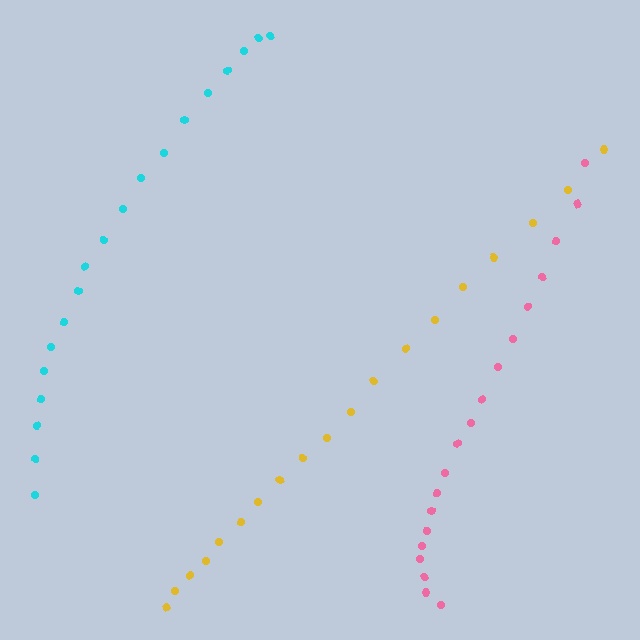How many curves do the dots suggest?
There are 3 distinct paths.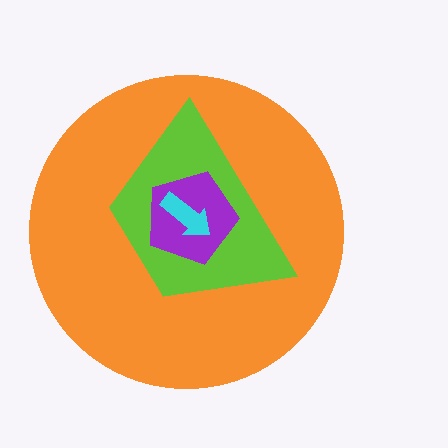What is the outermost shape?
The orange circle.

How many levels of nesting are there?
4.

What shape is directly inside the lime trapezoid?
The purple pentagon.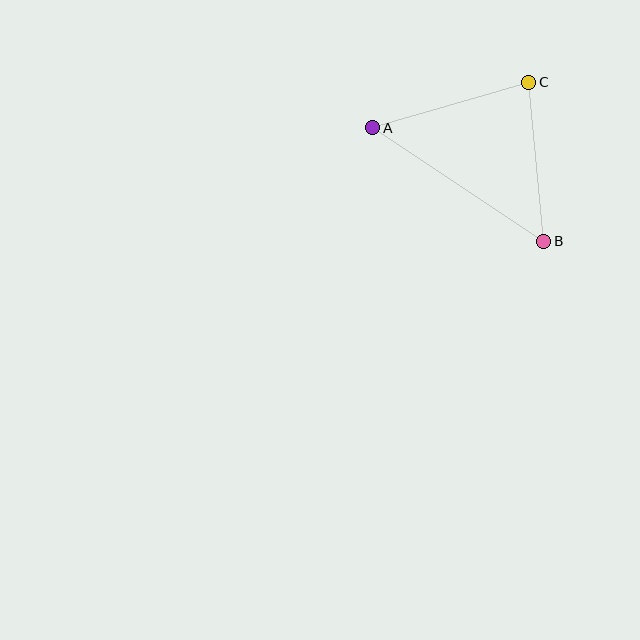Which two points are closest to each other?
Points B and C are closest to each other.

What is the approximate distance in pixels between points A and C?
The distance between A and C is approximately 162 pixels.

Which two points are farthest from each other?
Points A and B are farthest from each other.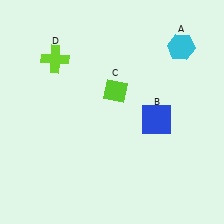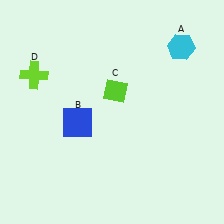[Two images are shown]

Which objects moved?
The objects that moved are: the blue square (B), the lime cross (D).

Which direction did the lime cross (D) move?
The lime cross (D) moved left.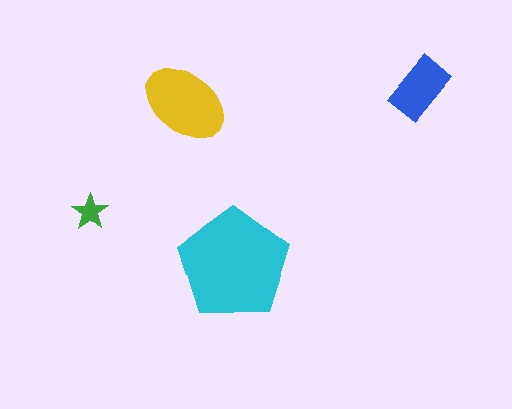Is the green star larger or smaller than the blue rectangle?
Smaller.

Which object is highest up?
The blue rectangle is topmost.